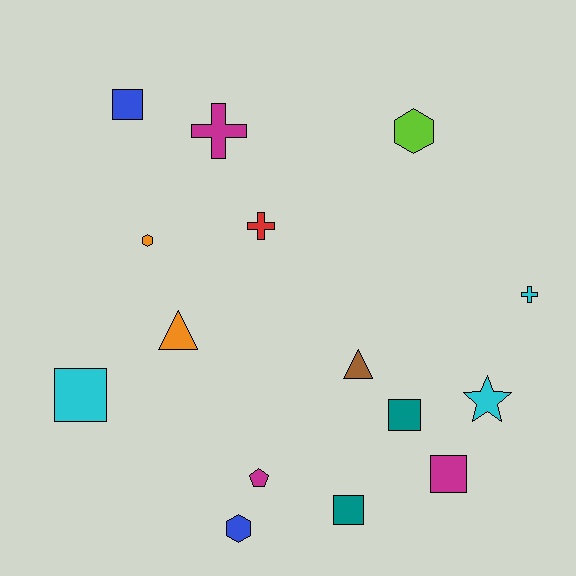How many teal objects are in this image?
There are 2 teal objects.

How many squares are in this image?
There are 5 squares.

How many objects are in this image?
There are 15 objects.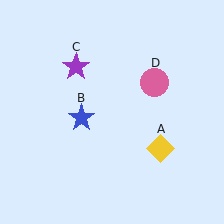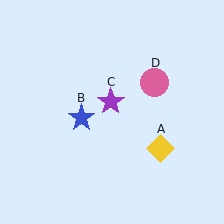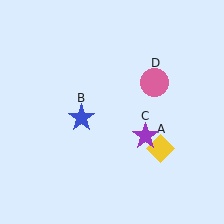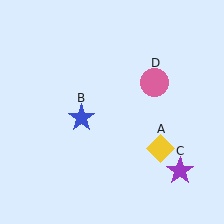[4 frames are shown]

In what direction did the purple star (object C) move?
The purple star (object C) moved down and to the right.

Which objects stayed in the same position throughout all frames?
Yellow diamond (object A) and blue star (object B) and pink circle (object D) remained stationary.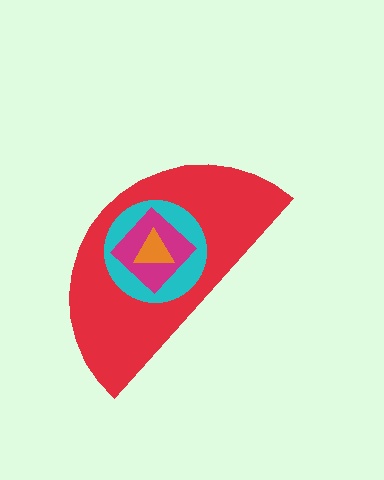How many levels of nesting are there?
4.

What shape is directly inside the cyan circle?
The magenta diamond.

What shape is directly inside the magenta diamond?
The orange triangle.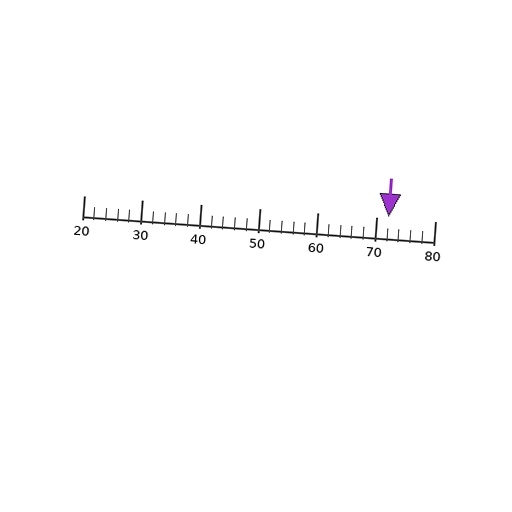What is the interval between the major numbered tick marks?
The major tick marks are spaced 10 units apart.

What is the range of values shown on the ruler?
The ruler shows values from 20 to 80.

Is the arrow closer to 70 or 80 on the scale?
The arrow is closer to 70.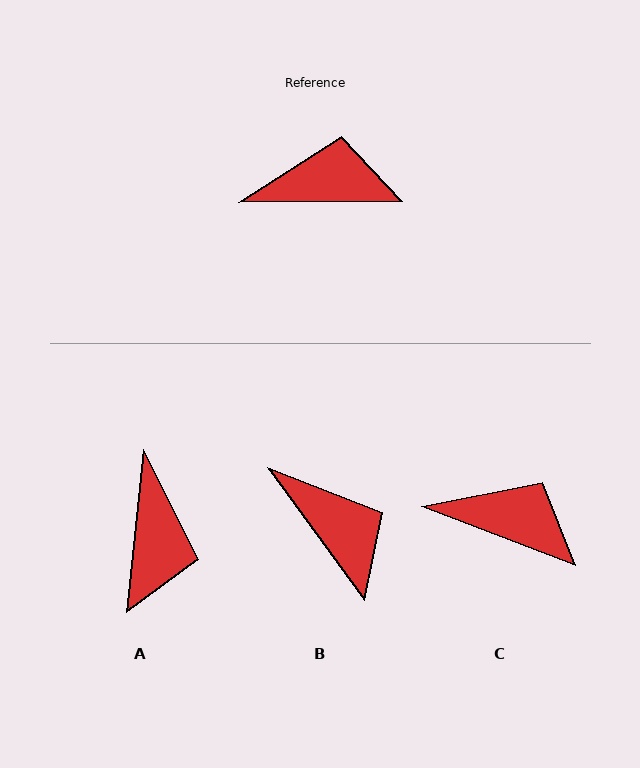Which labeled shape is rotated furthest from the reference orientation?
A, about 96 degrees away.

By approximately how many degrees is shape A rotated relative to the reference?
Approximately 96 degrees clockwise.